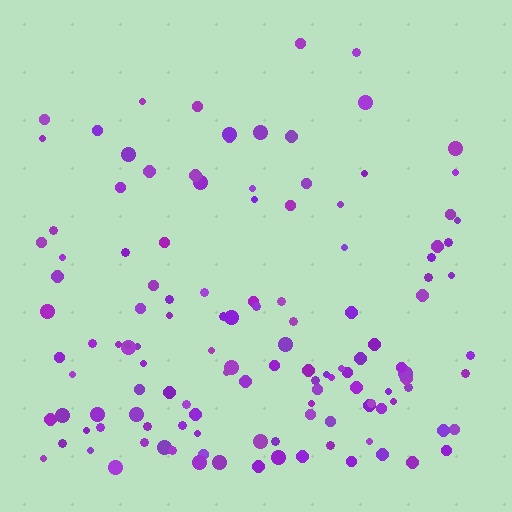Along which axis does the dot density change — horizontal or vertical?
Vertical.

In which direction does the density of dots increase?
From top to bottom, with the bottom side densest.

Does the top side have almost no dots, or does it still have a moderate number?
Still a moderate number, just noticeably fewer than the bottom.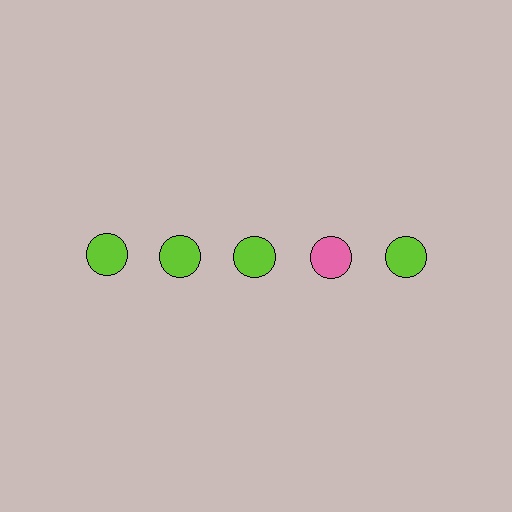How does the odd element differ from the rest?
It has a different color: pink instead of lime.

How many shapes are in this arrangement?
There are 5 shapes arranged in a grid pattern.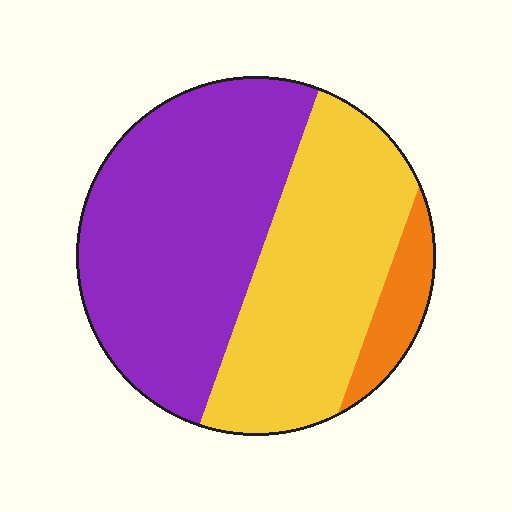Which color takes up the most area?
Purple, at roughly 50%.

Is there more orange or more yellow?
Yellow.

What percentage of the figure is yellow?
Yellow covers 40% of the figure.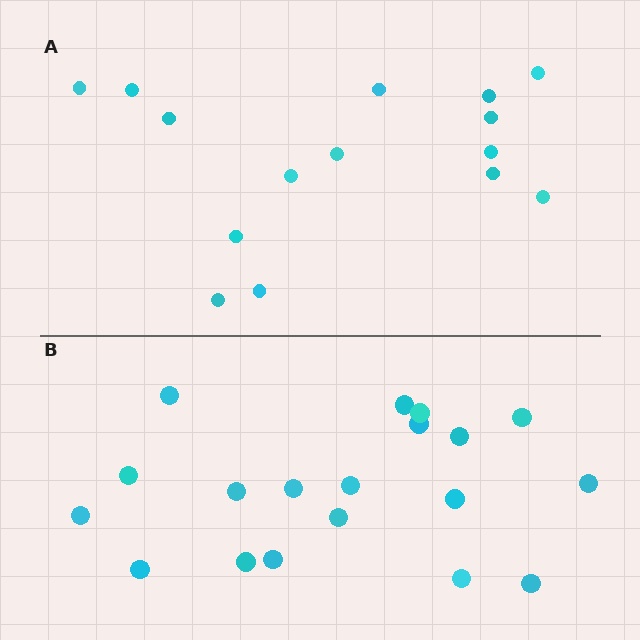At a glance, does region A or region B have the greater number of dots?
Region B (the bottom region) has more dots.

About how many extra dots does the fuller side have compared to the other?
Region B has about 4 more dots than region A.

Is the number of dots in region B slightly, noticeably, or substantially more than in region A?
Region B has noticeably more, but not dramatically so. The ratio is roughly 1.3 to 1.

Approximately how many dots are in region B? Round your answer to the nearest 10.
About 20 dots. (The exact count is 19, which rounds to 20.)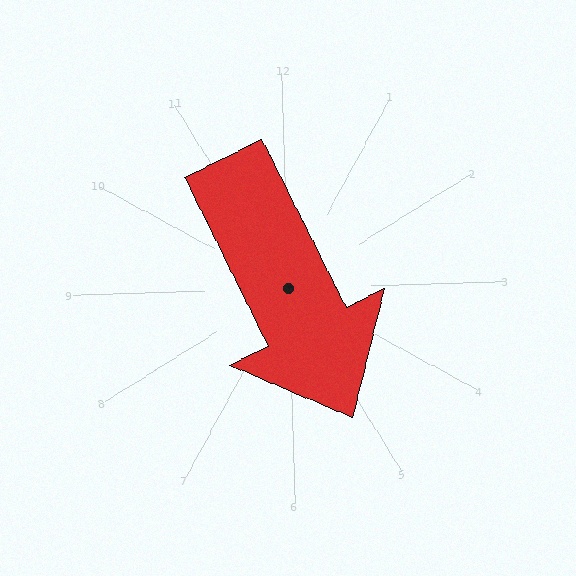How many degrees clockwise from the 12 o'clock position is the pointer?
Approximately 155 degrees.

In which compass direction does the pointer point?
Southeast.